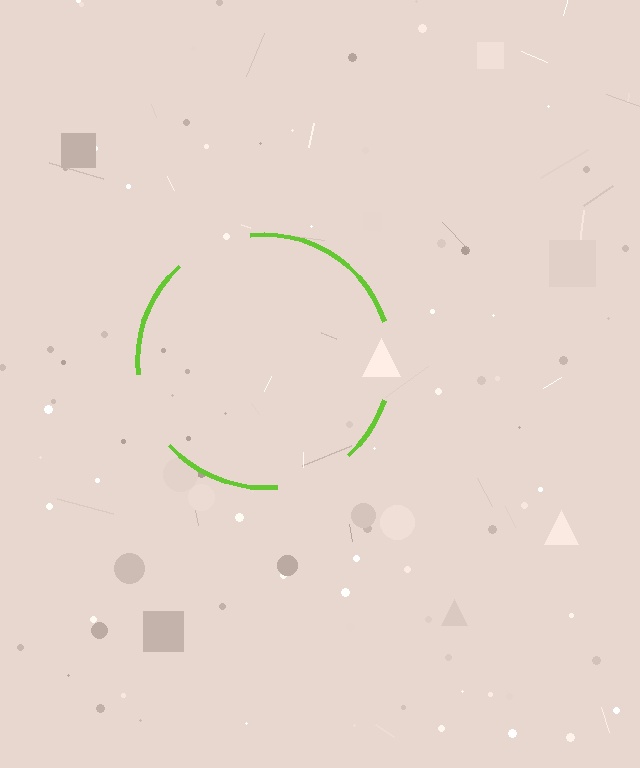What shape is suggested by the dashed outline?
The dashed outline suggests a circle.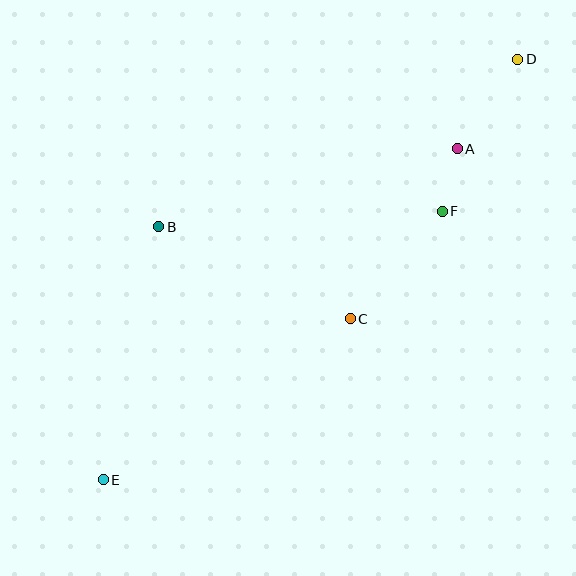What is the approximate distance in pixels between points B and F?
The distance between B and F is approximately 284 pixels.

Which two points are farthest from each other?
Points D and E are farthest from each other.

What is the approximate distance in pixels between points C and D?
The distance between C and D is approximately 309 pixels.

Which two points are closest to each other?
Points A and F are closest to each other.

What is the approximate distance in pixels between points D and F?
The distance between D and F is approximately 170 pixels.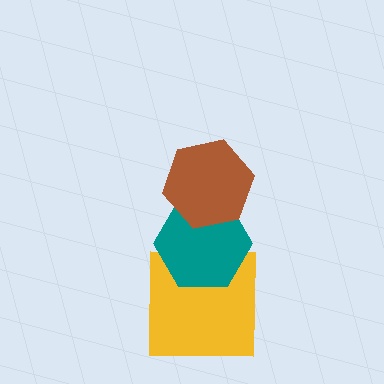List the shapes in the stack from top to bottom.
From top to bottom: the brown hexagon, the teal hexagon, the yellow square.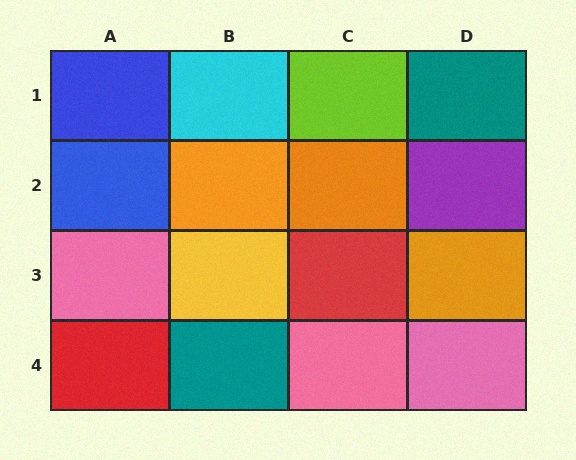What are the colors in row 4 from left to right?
Red, teal, pink, pink.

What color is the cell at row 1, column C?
Lime.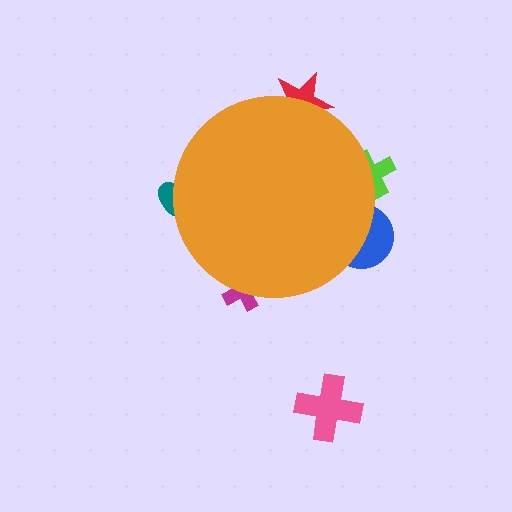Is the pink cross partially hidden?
No, the pink cross is fully visible.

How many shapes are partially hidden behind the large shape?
5 shapes are partially hidden.